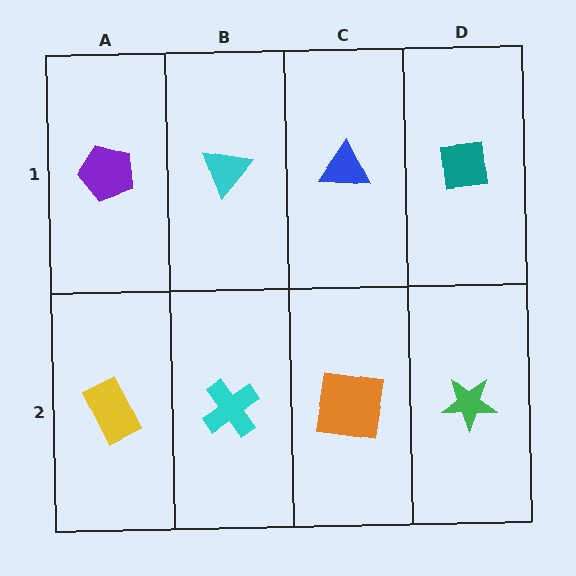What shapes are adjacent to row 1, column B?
A cyan cross (row 2, column B), a purple pentagon (row 1, column A), a blue triangle (row 1, column C).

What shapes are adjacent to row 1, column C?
An orange square (row 2, column C), a cyan triangle (row 1, column B), a teal square (row 1, column D).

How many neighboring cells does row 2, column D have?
2.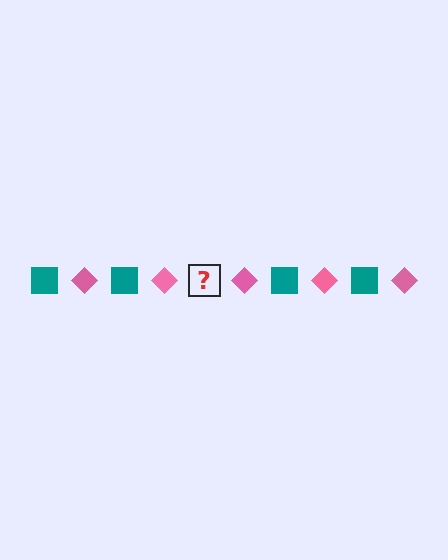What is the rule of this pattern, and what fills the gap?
The rule is that the pattern alternates between teal square and pink diamond. The gap should be filled with a teal square.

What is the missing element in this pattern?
The missing element is a teal square.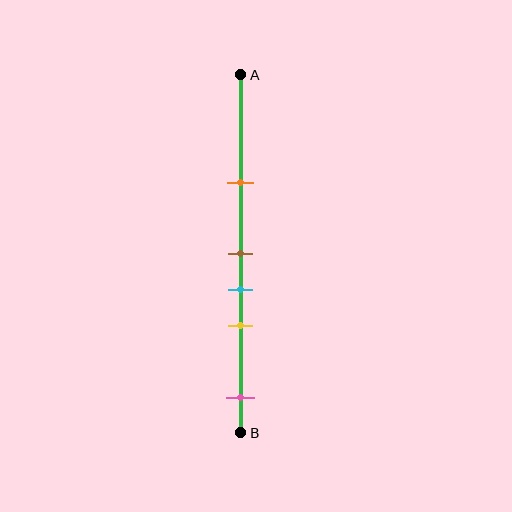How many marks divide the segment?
There are 5 marks dividing the segment.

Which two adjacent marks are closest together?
The brown and cyan marks are the closest adjacent pair.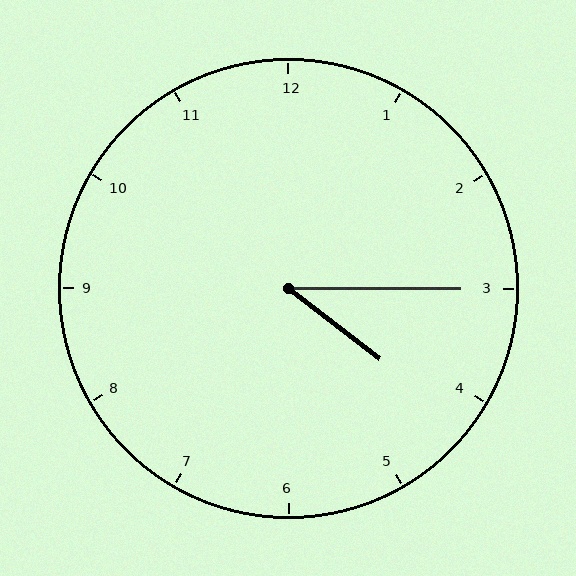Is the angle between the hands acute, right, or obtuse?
It is acute.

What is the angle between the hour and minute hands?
Approximately 38 degrees.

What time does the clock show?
4:15.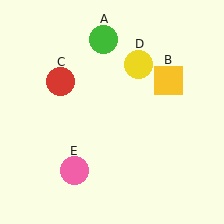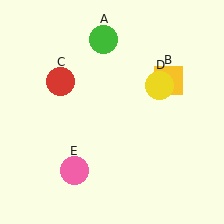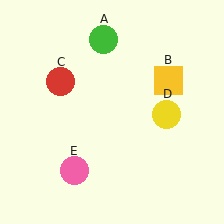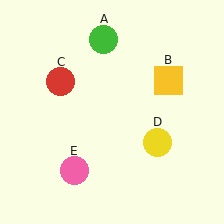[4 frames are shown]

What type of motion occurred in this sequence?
The yellow circle (object D) rotated clockwise around the center of the scene.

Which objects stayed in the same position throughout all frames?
Green circle (object A) and yellow square (object B) and red circle (object C) and pink circle (object E) remained stationary.